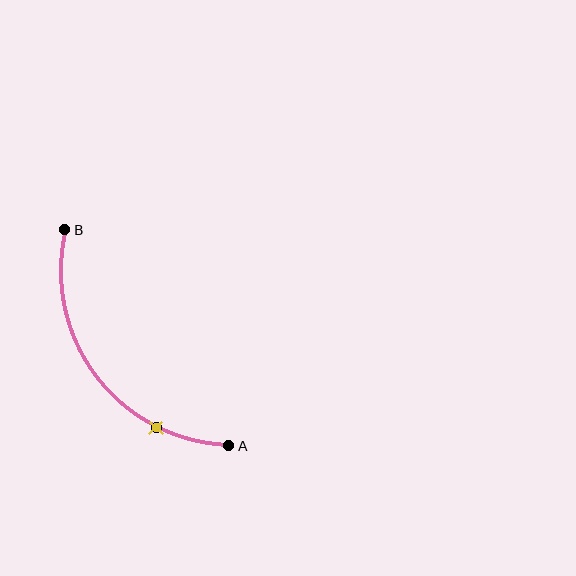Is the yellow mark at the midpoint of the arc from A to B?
No. The yellow mark lies on the arc but is closer to endpoint A. The arc midpoint would be at the point on the curve equidistant along the arc from both A and B.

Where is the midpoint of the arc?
The arc midpoint is the point on the curve farthest from the straight line joining A and B. It sits below and to the left of that line.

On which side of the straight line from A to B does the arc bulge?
The arc bulges below and to the left of the straight line connecting A and B.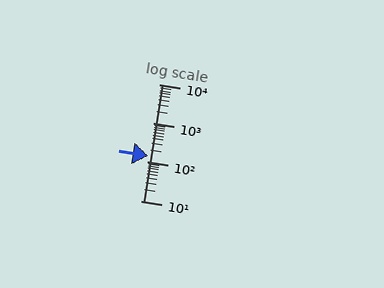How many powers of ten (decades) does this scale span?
The scale spans 3 decades, from 10 to 10000.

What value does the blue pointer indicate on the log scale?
The pointer indicates approximately 140.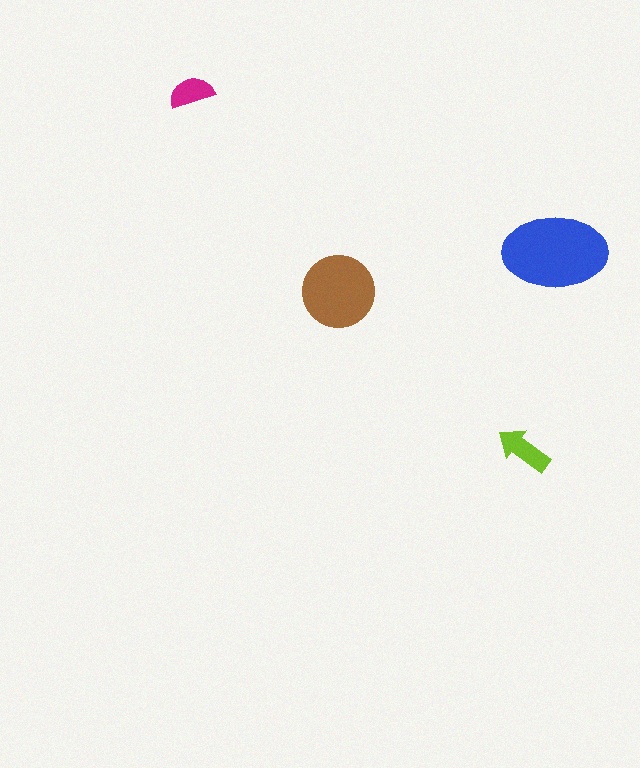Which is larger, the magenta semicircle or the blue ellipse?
The blue ellipse.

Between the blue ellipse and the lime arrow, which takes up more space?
The blue ellipse.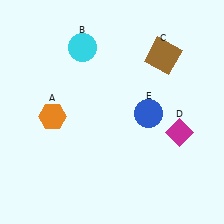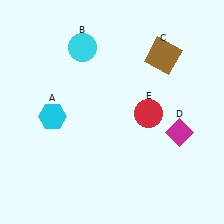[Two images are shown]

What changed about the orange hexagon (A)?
In Image 1, A is orange. In Image 2, it changed to cyan.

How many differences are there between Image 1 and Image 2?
There are 2 differences between the two images.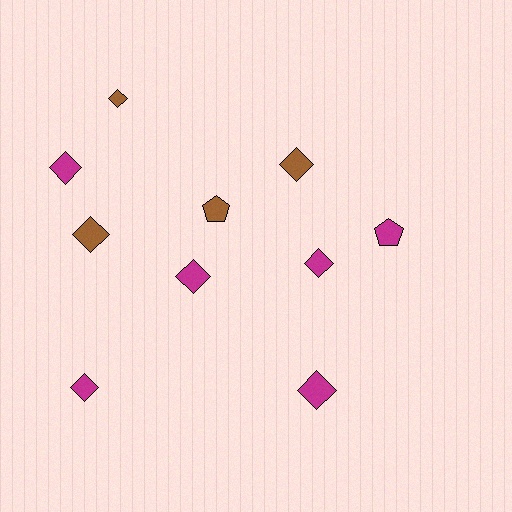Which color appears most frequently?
Magenta, with 6 objects.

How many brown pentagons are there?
There is 1 brown pentagon.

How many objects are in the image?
There are 10 objects.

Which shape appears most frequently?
Diamond, with 8 objects.